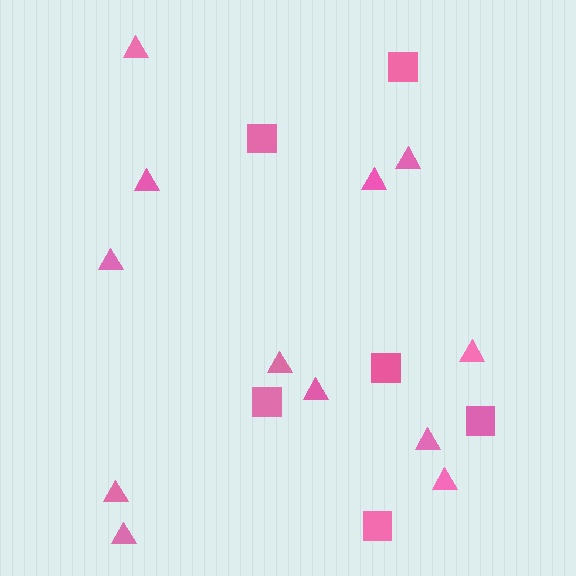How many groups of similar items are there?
There are 2 groups: one group of triangles (12) and one group of squares (6).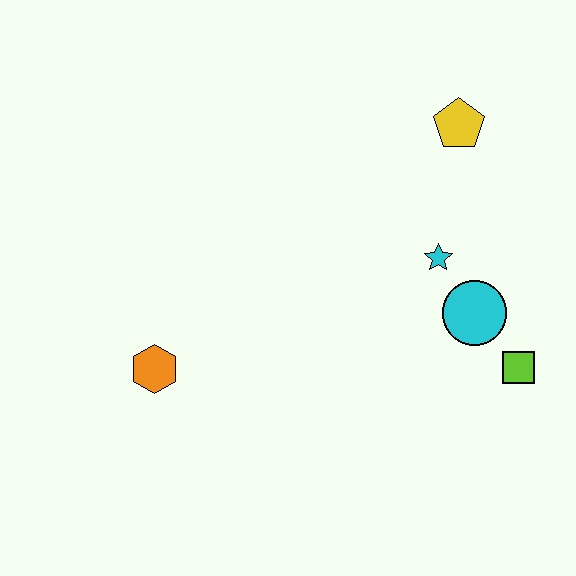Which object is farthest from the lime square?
The orange hexagon is farthest from the lime square.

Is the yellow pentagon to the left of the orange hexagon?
No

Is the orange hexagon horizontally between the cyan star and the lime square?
No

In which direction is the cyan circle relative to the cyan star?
The cyan circle is below the cyan star.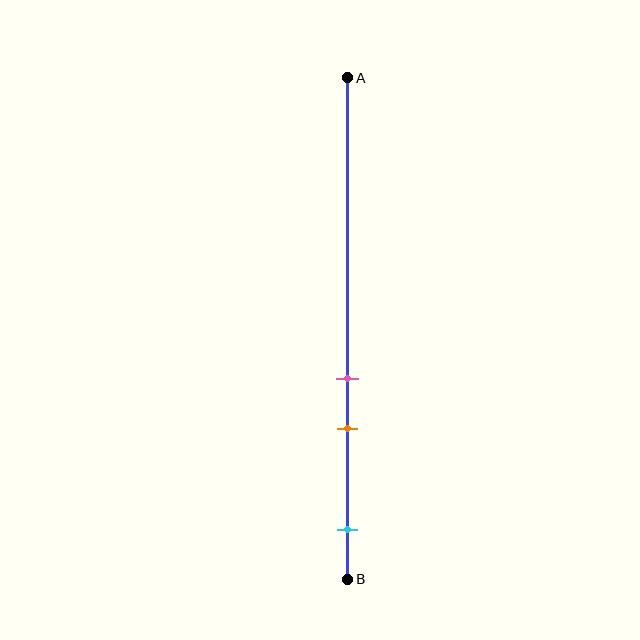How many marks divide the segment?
There are 3 marks dividing the segment.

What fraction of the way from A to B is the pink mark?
The pink mark is approximately 60% (0.6) of the way from A to B.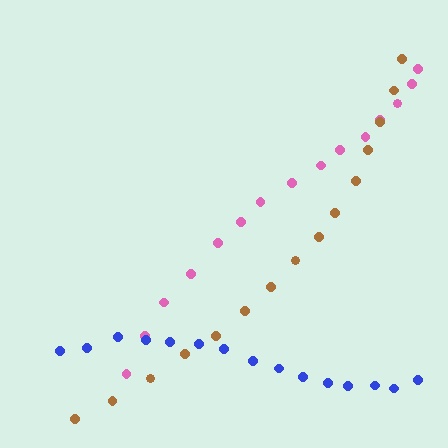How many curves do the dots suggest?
There are 3 distinct paths.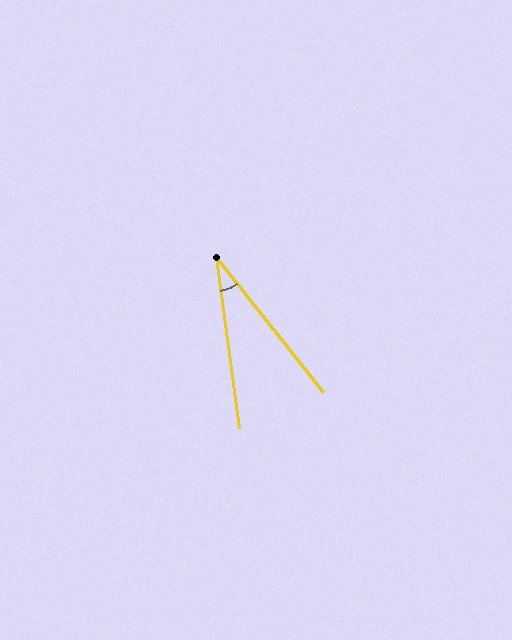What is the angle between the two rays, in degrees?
Approximately 30 degrees.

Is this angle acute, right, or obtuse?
It is acute.